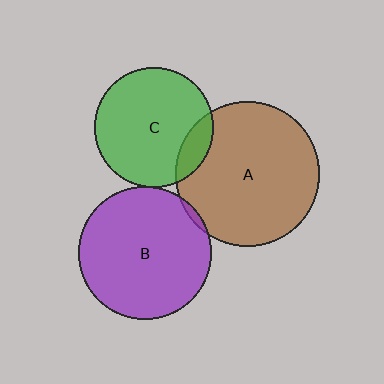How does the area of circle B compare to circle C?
Approximately 1.2 times.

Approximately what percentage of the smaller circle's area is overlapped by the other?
Approximately 15%.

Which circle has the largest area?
Circle A (brown).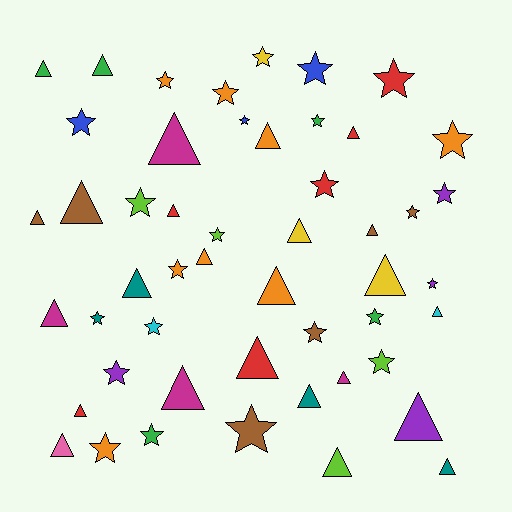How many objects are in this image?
There are 50 objects.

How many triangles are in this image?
There are 25 triangles.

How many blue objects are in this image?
There are 3 blue objects.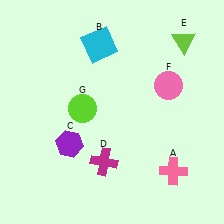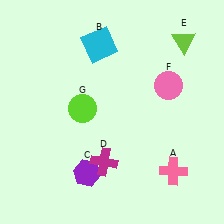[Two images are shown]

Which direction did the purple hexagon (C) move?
The purple hexagon (C) moved down.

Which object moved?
The purple hexagon (C) moved down.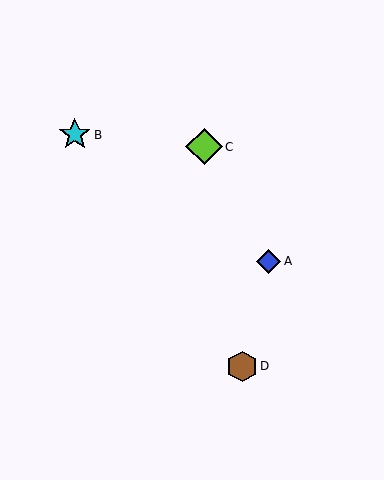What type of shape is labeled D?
Shape D is a brown hexagon.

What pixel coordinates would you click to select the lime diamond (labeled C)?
Click at (204, 147) to select the lime diamond C.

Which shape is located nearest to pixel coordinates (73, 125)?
The cyan star (labeled B) at (75, 135) is nearest to that location.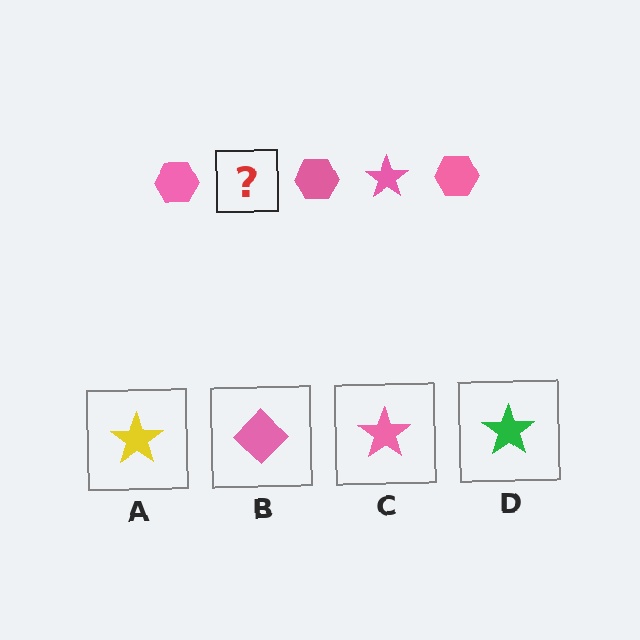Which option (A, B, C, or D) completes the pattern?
C.